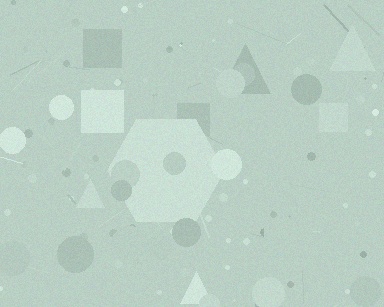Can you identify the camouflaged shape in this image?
The camouflaged shape is a hexagon.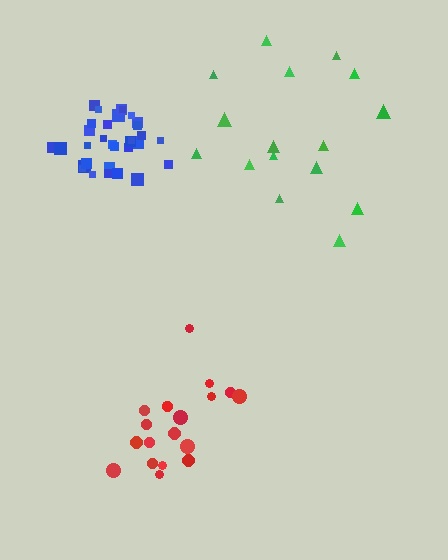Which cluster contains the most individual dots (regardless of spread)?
Blue (32).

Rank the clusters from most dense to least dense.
blue, red, green.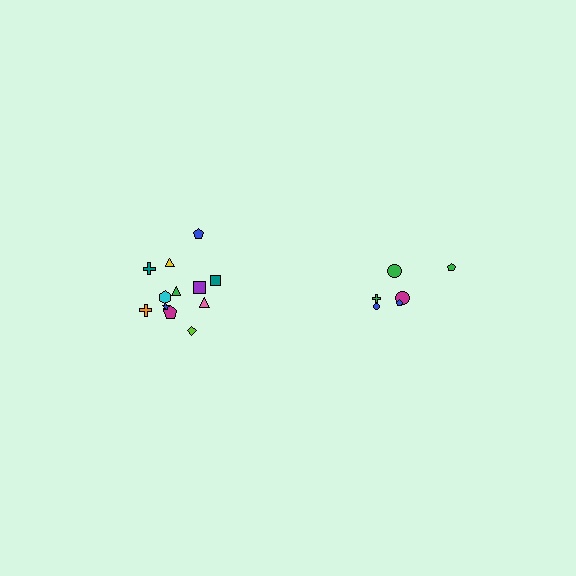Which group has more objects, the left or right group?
The left group.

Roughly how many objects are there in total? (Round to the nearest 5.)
Roughly 20 objects in total.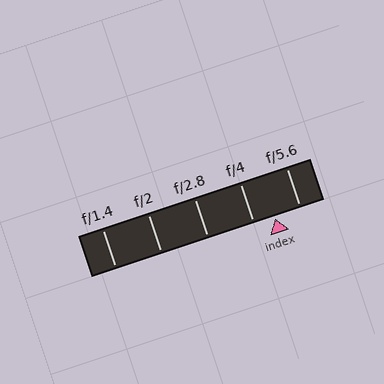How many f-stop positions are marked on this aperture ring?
There are 5 f-stop positions marked.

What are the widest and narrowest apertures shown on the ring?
The widest aperture shown is f/1.4 and the narrowest is f/5.6.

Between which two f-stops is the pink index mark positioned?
The index mark is between f/4 and f/5.6.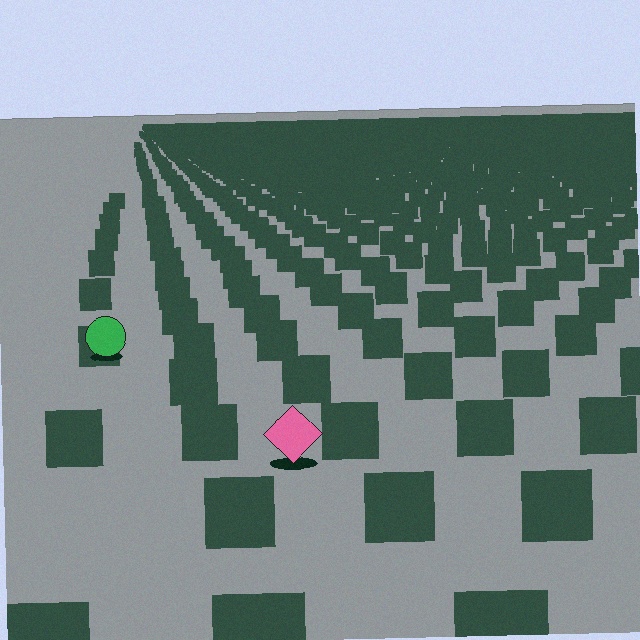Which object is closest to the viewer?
The pink diamond is closest. The texture marks near it are larger and more spread out.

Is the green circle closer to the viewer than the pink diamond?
No. The pink diamond is closer — you can tell from the texture gradient: the ground texture is coarser near it.